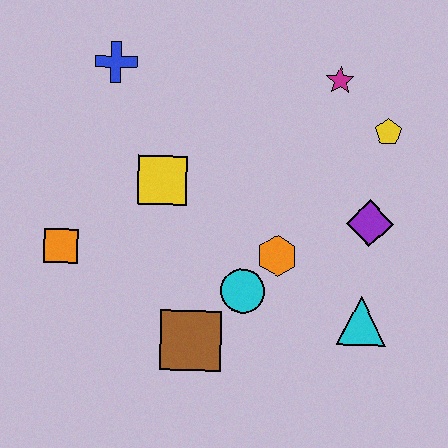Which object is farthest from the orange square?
The yellow pentagon is farthest from the orange square.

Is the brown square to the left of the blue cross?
No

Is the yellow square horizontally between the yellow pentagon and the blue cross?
Yes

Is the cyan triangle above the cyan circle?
No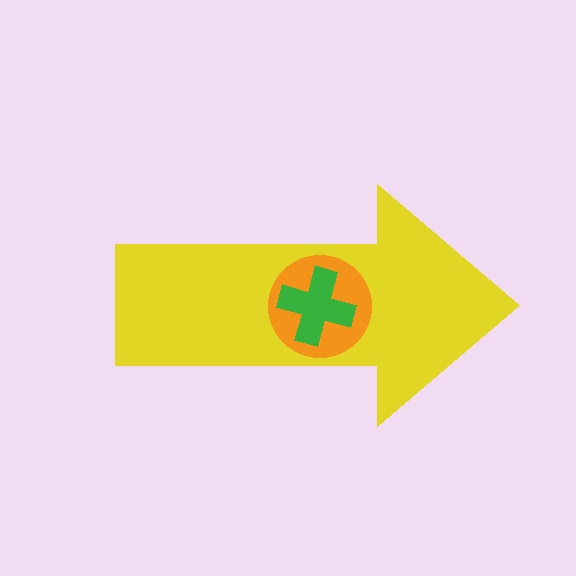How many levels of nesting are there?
3.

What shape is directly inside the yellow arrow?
The orange circle.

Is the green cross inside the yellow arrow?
Yes.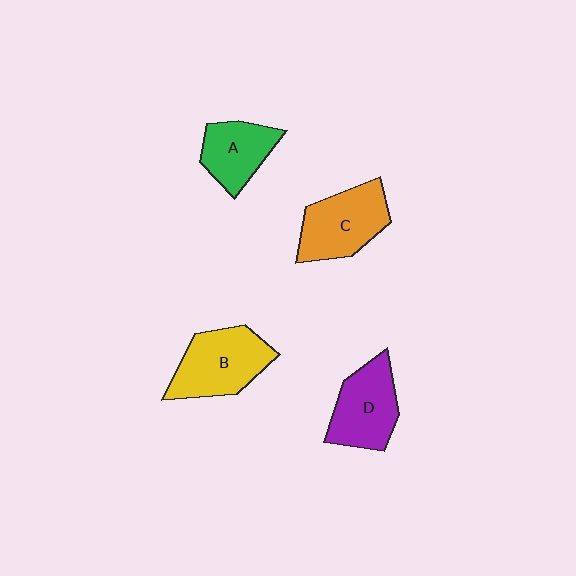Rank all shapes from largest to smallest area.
From largest to smallest: B (yellow), C (orange), D (purple), A (green).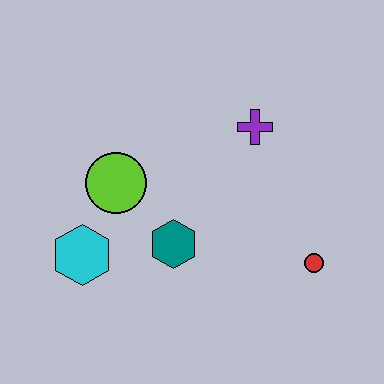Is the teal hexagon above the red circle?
Yes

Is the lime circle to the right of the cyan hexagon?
Yes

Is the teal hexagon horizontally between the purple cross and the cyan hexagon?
Yes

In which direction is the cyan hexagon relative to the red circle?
The cyan hexagon is to the left of the red circle.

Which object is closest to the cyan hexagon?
The lime circle is closest to the cyan hexagon.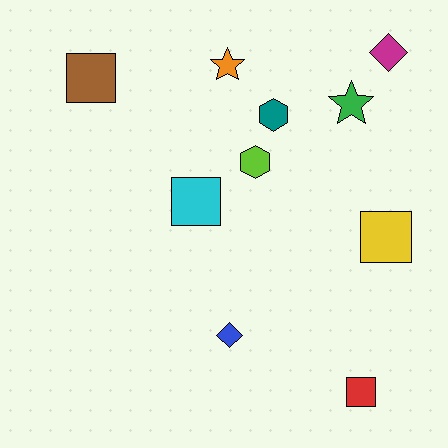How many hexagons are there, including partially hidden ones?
There are 2 hexagons.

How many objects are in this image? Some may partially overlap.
There are 10 objects.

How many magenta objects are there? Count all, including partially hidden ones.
There is 1 magenta object.